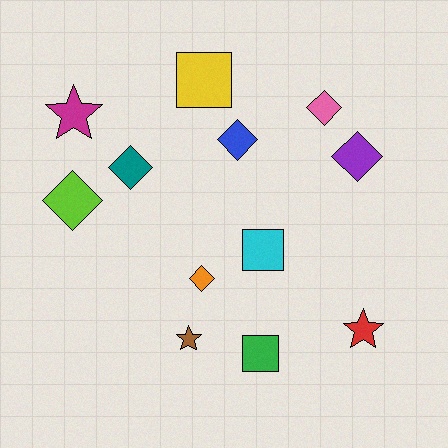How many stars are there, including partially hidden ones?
There are 3 stars.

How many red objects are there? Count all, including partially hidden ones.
There is 1 red object.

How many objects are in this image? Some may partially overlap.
There are 12 objects.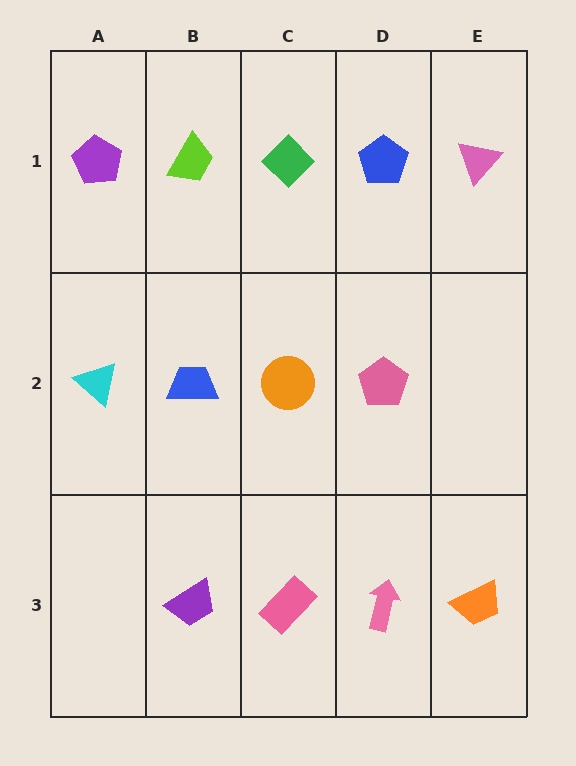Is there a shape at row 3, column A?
No, that cell is empty.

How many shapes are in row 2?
4 shapes.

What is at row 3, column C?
A pink rectangle.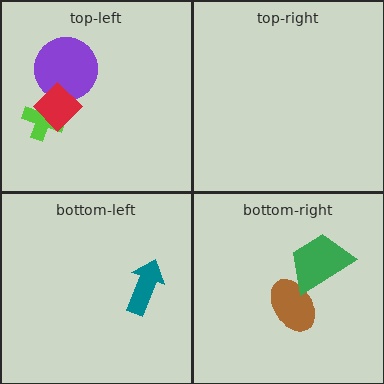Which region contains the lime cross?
The top-left region.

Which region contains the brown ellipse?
The bottom-right region.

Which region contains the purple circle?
The top-left region.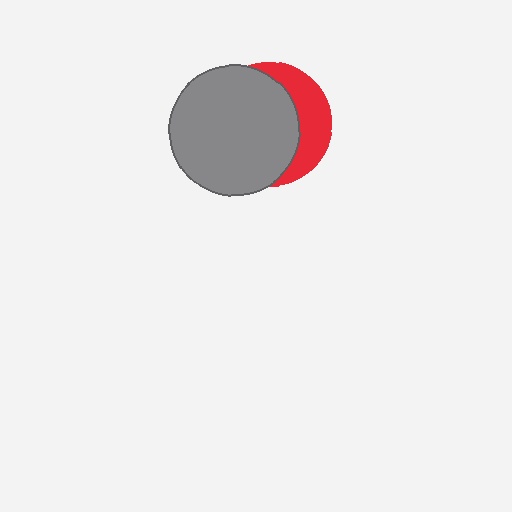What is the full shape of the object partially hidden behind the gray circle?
The partially hidden object is a red circle.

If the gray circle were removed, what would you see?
You would see the complete red circle.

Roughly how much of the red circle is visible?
A small part of it is visible (roughly 32%).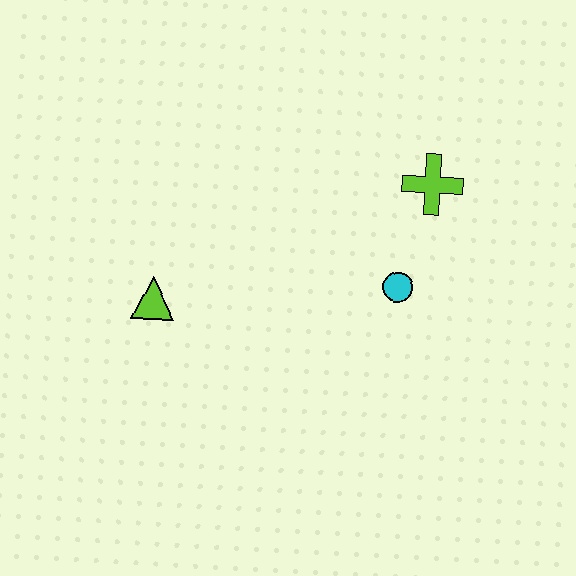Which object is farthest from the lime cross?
The lime triangle is farthest from the lime cross.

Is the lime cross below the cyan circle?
No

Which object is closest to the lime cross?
The cyan circle is closest to the lime cross.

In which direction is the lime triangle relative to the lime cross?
The lime triangle is to the left of the lime cross.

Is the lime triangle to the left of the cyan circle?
Yes